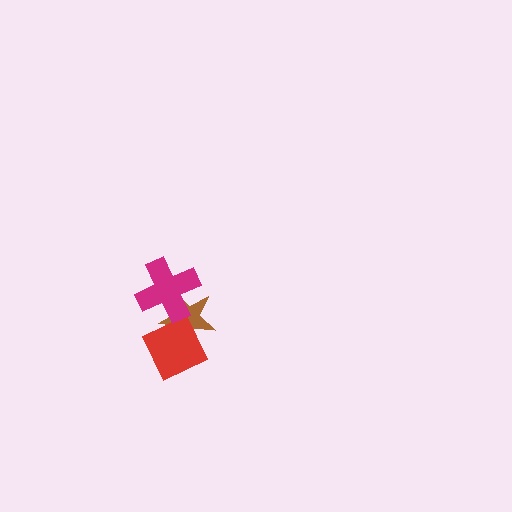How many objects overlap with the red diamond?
2 objects overlap with the red diamond.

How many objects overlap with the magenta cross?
2 objects overlap with the magenta cross.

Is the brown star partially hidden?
Yes, it is partially covered by another shape.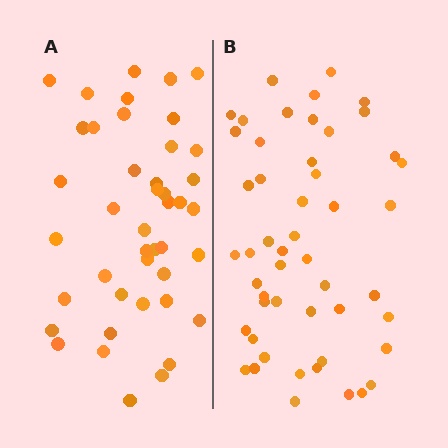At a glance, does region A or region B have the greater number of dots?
Region B (the right region) has more dots.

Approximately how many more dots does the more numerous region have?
Region B has roughly 8 or so more dots than region A.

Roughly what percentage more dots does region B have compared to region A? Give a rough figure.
About 15% more.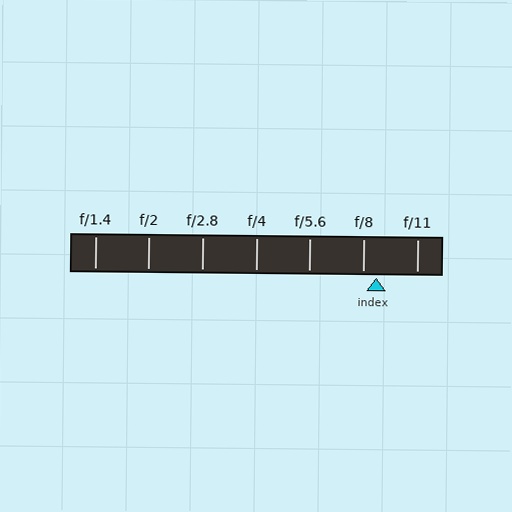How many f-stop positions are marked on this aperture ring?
There are 7 f-stop positions marked.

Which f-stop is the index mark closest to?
The index mark is closest to f/8.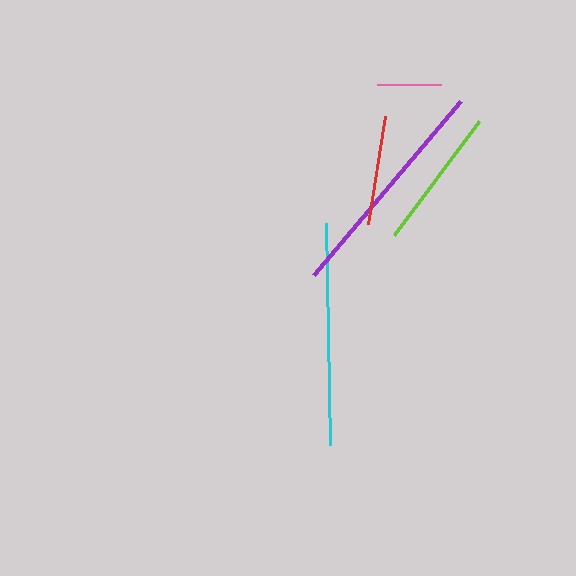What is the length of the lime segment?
The lime segment is approximately 143 pixels long.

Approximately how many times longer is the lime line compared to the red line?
The lime line is approximately 1.3 times the length of the red line.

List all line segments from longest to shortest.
From longest to shortest: purple, cyan, lime, red, pink.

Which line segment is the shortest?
The pink line is the shortest at approximately 64 pixels.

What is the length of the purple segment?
The purple segment is approximately 228 pixels long.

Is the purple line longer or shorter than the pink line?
The purple line is longer than the pink line.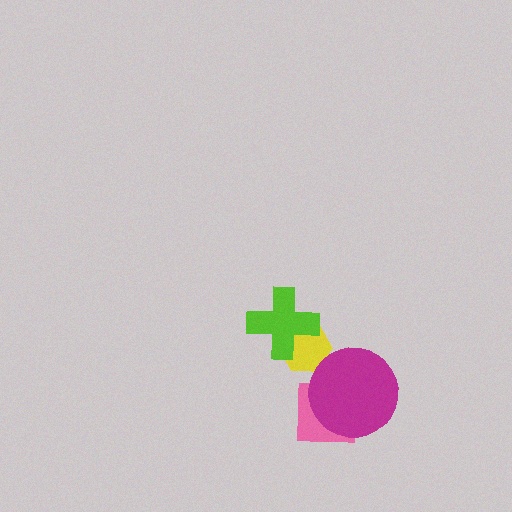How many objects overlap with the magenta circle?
1 object overlaps with the magenta circle.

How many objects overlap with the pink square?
1 object overlaps with the pink square.